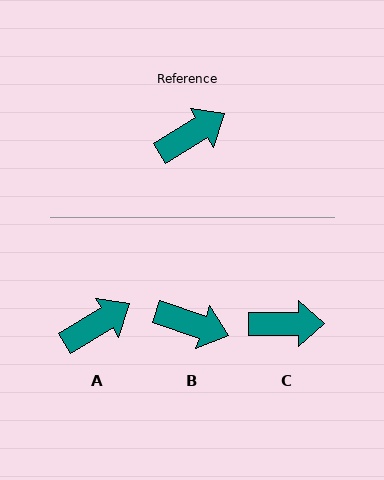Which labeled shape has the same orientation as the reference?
A.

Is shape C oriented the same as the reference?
No, it is off by about 31 degrees.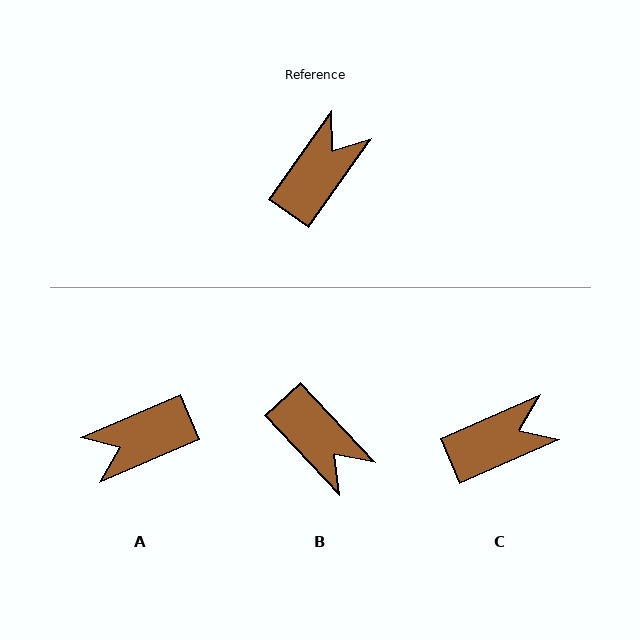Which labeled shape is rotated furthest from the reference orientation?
A, about 148 degrees away.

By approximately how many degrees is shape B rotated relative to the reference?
Approximately 102 degrees clockwise.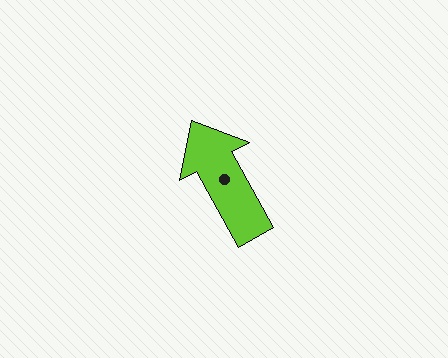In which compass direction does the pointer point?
Northwest.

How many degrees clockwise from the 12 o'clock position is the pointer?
Approximately 331 degrees.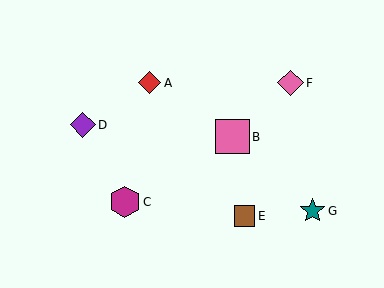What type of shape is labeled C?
Shape C is a magenta hexagon.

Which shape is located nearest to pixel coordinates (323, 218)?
The teal star (labeled G) at (312, 211) is nearest to that location.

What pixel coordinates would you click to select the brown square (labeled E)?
Click at (244, 216) to select the brown square E.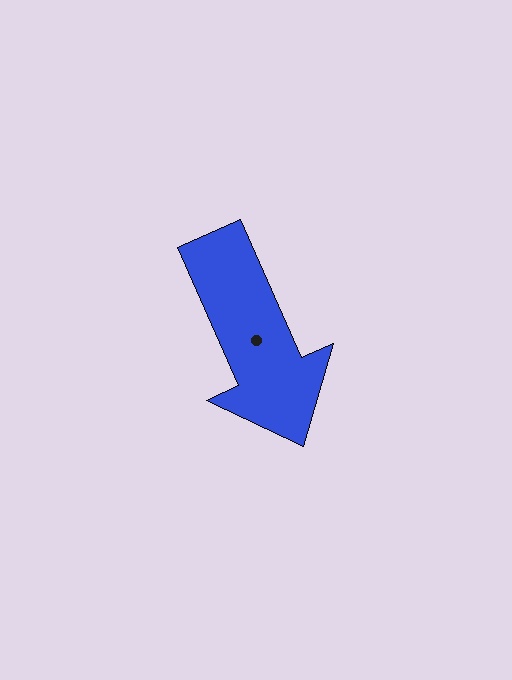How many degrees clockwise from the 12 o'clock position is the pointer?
Approximately 156 degrees.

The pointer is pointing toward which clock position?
Roughly 5 o'clock.